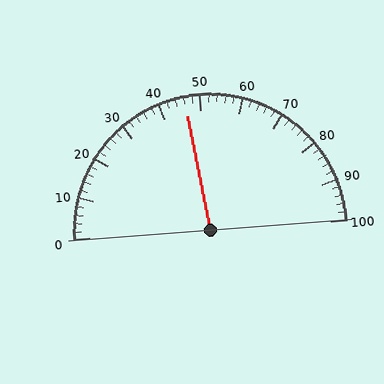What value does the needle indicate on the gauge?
The needle indicates approximately 46.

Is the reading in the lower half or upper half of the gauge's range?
The reading is in the lower half of the range (0 to 100).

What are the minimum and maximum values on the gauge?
The gauge ranges from 0 to 100.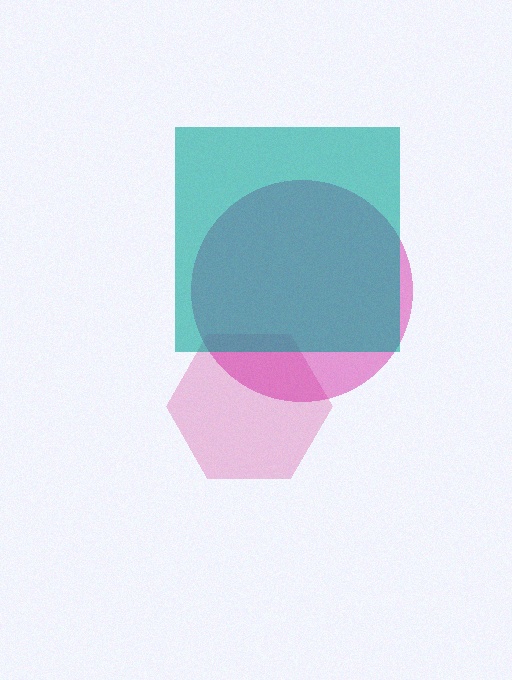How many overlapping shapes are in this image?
There are 3 overlapping shapes in the image.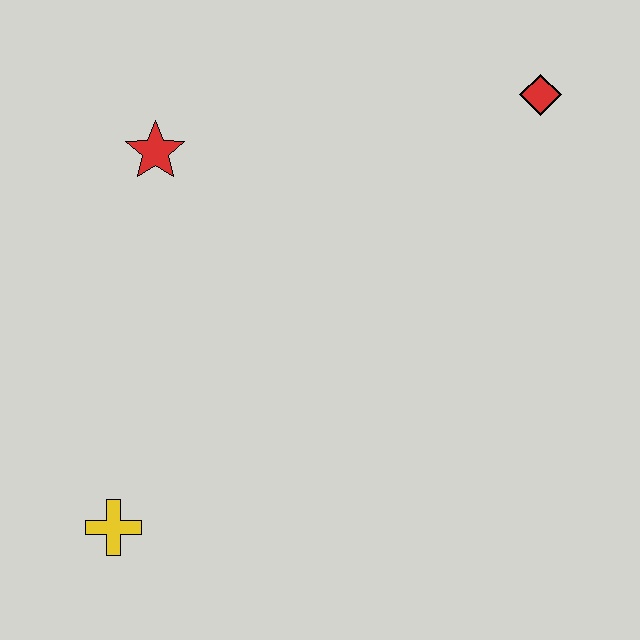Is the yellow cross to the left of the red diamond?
Yes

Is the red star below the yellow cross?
No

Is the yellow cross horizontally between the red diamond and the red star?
No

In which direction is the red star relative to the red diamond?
The red star is to the left of the red diamond.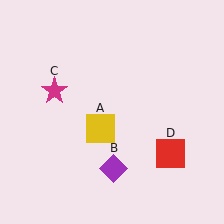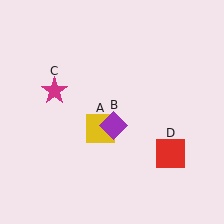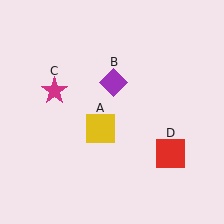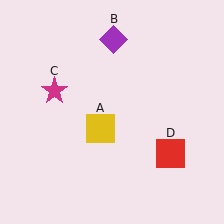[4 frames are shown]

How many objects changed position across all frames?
1 object changed position: purple diamond (object B).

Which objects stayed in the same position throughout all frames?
Yellow square (object A) and magenta star (object C) and red square (object D) remained stationary.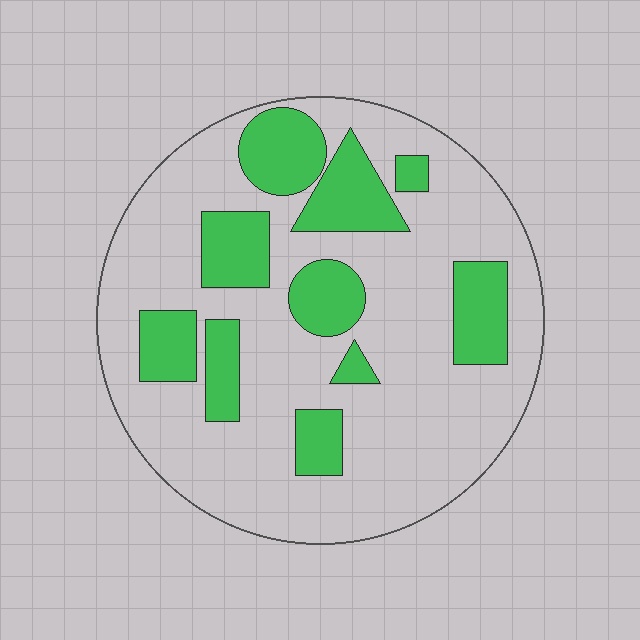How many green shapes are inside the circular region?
10.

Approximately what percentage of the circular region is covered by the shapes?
Approximately 25%.